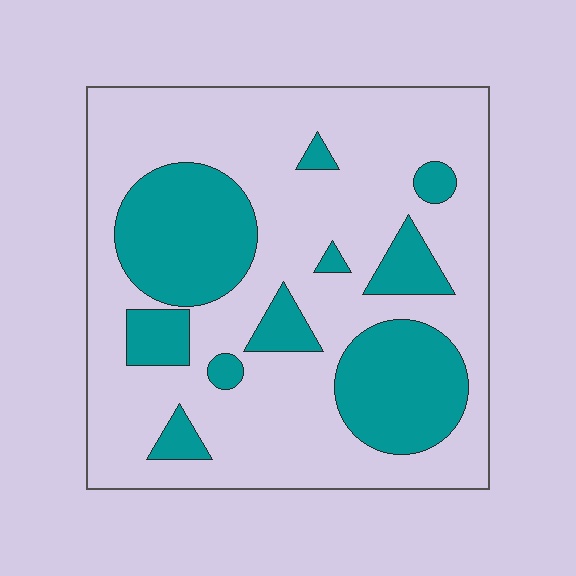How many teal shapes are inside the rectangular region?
10.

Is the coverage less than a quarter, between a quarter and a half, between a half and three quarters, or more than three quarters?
Between a quarter and a half.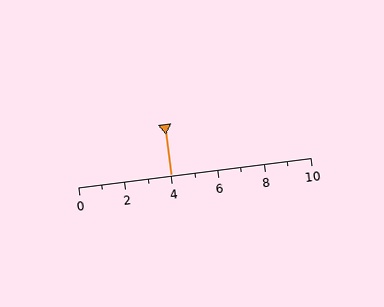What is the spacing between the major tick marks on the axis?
The major ticks are spaced 2 apart.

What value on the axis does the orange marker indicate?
The marker indicates approximately 4.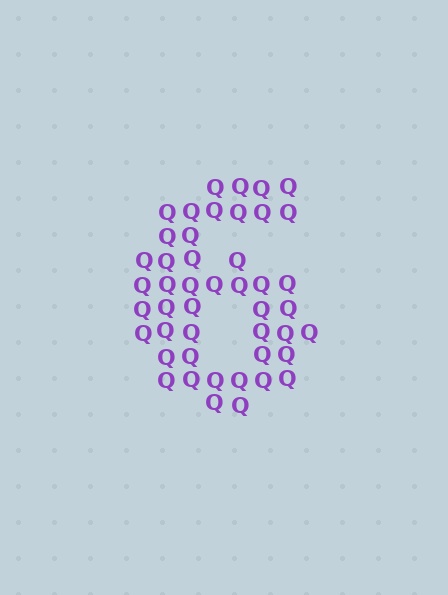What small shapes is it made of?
It is made of small letter Q's.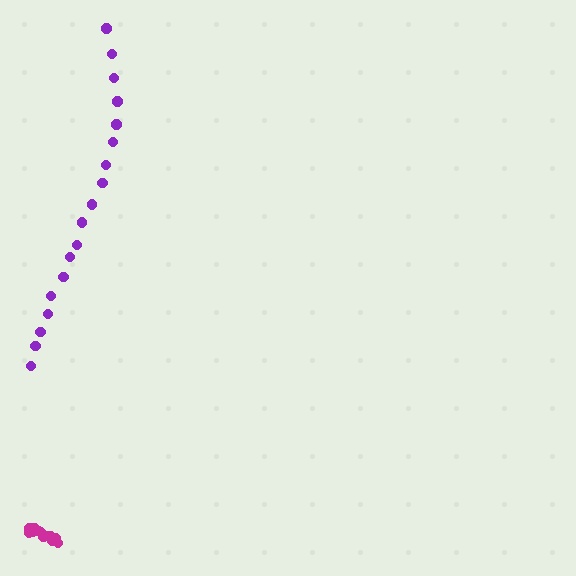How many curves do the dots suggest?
There are 2 distinct paths.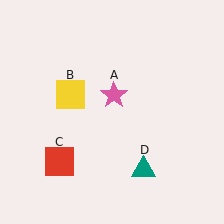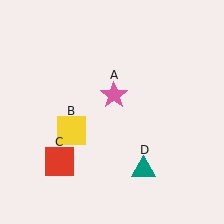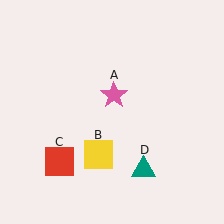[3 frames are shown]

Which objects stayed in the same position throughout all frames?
Pink star (object A) and red square (object C) and teal triangle (object D) remained stationary.